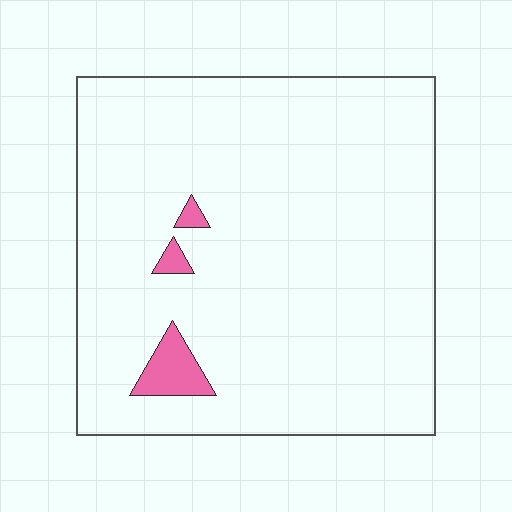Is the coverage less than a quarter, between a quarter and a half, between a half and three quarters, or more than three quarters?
Less than a quarter.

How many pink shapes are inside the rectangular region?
3.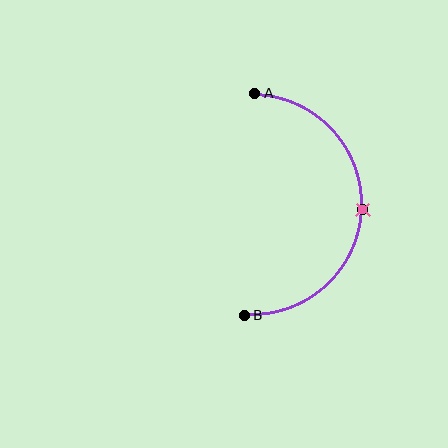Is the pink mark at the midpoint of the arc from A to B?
Yes. The pink mark lies on the arc at equal arc-length from both A and B — it is the arc midpoint.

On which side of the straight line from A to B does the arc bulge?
The arc bulges to the right of the straight line connecting A and B.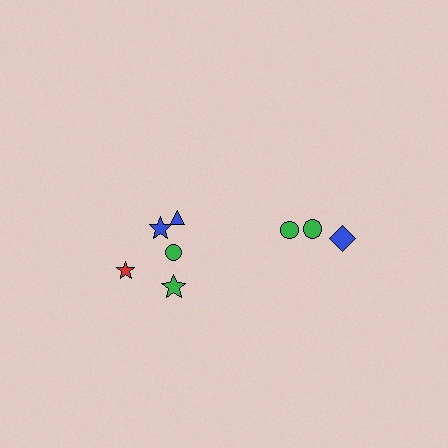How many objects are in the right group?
There are 3 objects.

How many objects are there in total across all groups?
There are 8 objects.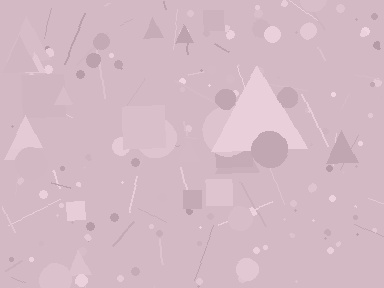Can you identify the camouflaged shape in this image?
The camouflaged shape is a triangle.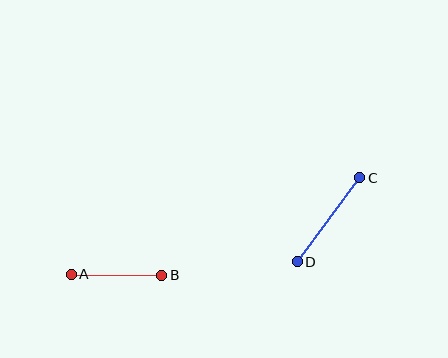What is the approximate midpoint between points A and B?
The midpoint is at approximately (116, 275) pixels.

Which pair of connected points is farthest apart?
Points C and D are farthest apart.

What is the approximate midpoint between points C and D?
The midpoint is at approximately (329, 220) pixels.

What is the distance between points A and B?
The distance is approximately 91 pixels.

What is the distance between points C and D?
The distance is approximately 105 pixels.